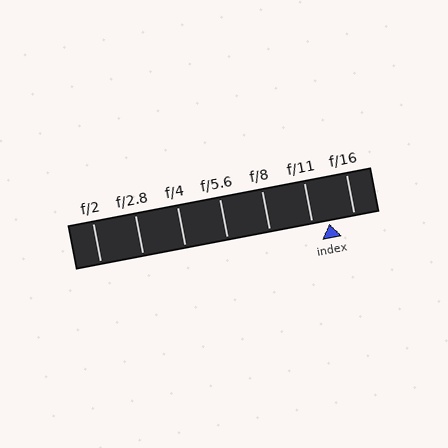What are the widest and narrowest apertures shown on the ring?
The widest aperture shown is f/2 and the narrowest is f/16.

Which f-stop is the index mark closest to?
The index mark is closest to f/11.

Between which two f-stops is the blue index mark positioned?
The index mark is between f/11 and f/16.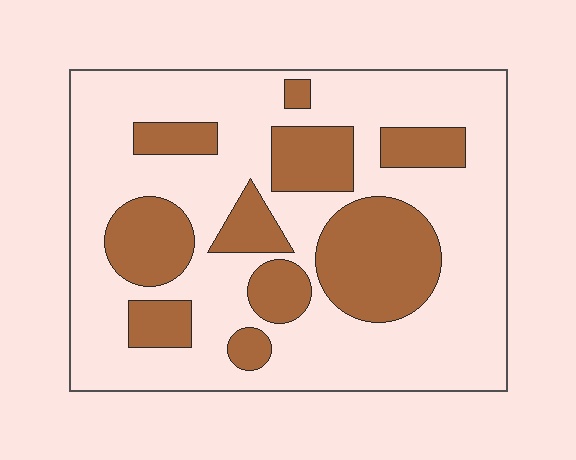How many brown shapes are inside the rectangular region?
10.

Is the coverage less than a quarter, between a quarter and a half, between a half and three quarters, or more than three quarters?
Between a quarter and a half.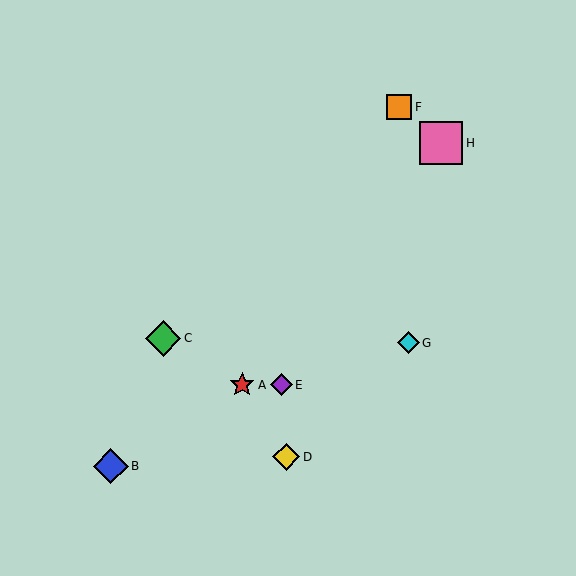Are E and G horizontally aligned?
No, E is at y≈385 and G is at y≈343.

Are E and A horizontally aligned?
Yes, both are at y≈385.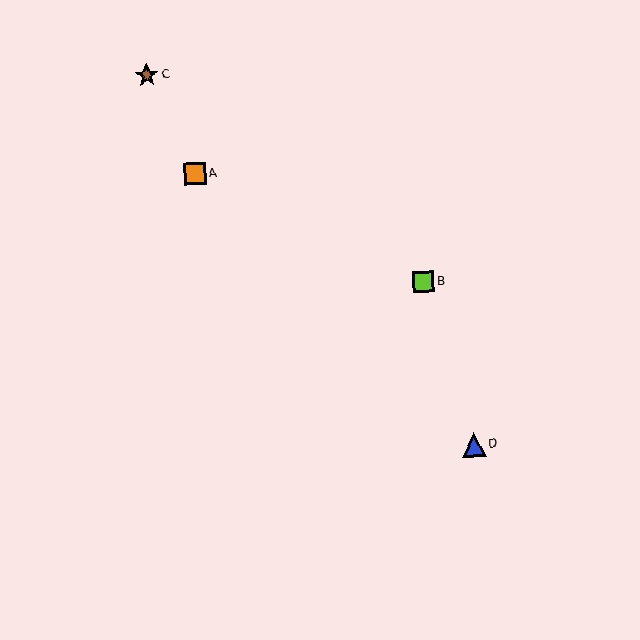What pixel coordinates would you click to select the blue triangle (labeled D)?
Click at (474, 445) to select the blue triangle D.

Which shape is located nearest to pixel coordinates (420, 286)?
The lime square (labeled B) at (423, 282) is nearest to that location.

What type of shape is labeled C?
Shape C is a brown star.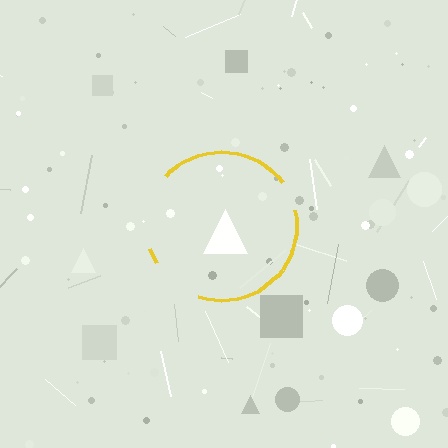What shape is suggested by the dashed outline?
The dashed outline suggests a circle.